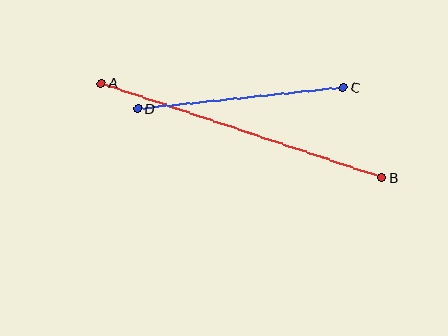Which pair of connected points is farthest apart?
Points A and B are farthest apart.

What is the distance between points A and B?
The distance is approximately 296 pixels.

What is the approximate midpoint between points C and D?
The midpoint is at approximately (240, 98) pixels.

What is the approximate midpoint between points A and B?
The midpoint is at approximately (242, 130) pixels.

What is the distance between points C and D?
The distance is approximately 207 pixels.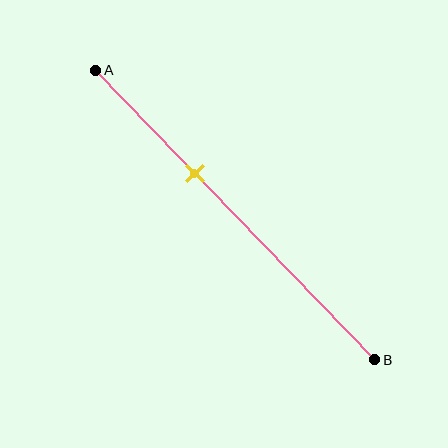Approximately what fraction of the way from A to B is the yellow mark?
The yellow mark is approximately 35% of the way from A to B.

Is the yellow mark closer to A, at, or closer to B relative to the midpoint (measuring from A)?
The yellow mark is closer to point A than the midpoint of segment AB.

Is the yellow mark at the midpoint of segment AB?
No, the mark is at about 35% from A, not at the 50% midpoint.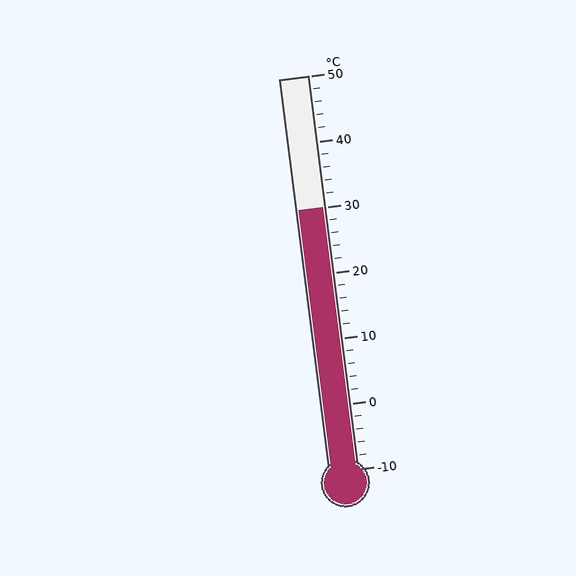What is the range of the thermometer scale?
The thermometer scale ranges from -10°C to 50°C.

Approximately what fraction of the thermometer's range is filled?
The thermometer is filled to approximately 65% of its range.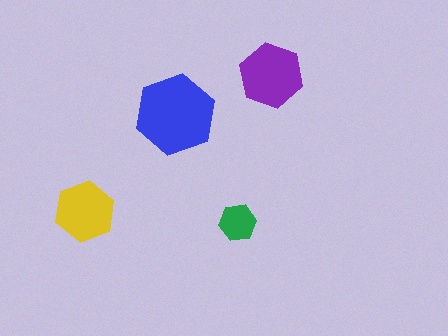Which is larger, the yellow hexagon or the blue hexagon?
The blue one.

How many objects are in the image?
There are 4 objects in the image.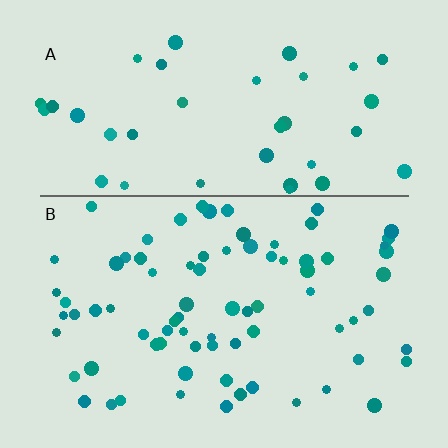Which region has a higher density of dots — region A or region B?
B (the bottom).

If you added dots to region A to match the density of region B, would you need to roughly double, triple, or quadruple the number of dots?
Approximately double.